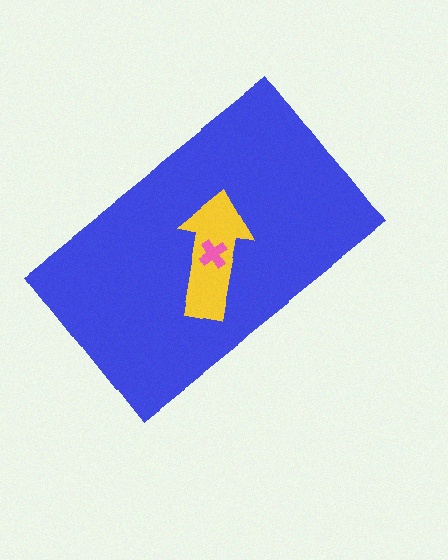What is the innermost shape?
The pink cross.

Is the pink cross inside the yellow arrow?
Yes.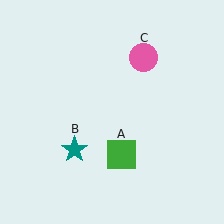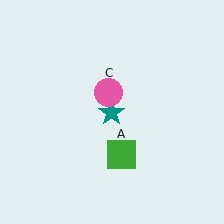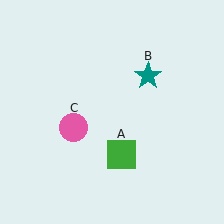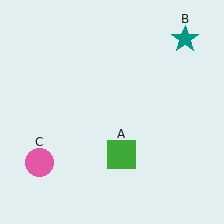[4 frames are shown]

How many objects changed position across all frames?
2 objects changed position: teal star (object B), pink circle (object C).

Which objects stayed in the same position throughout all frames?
Green square (object A) remained stationary.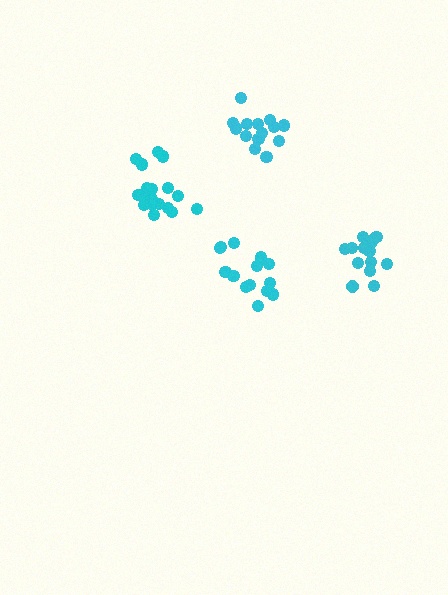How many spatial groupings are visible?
There are 4 spatial groupings.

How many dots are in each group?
Group 1: 14 dots, Group 2: 14 dots, Group 3: 14 dots, Group 4: 18 dots (60 total).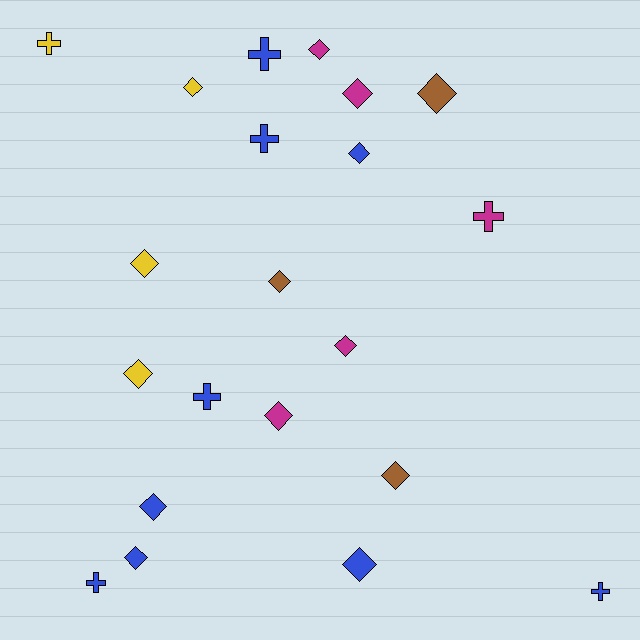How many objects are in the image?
There are 21 objects.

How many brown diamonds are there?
There are 3 brown diamonds.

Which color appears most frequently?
Blue, with 9 objects.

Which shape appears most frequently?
Diamond, with 14 objects.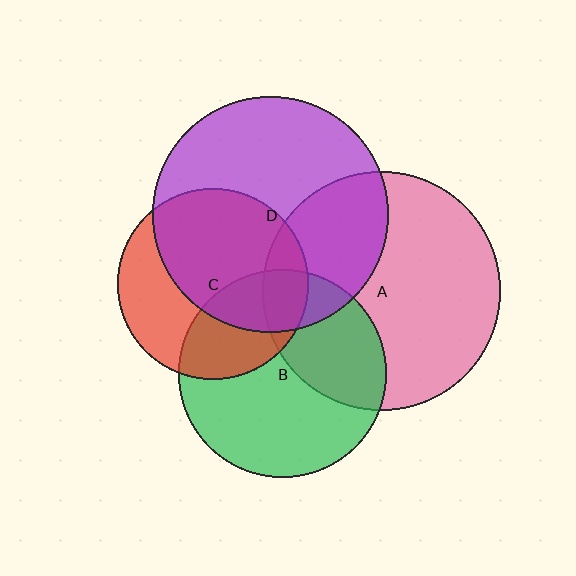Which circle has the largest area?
Circle A (pink).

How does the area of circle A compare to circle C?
Approximately 1.6 times.